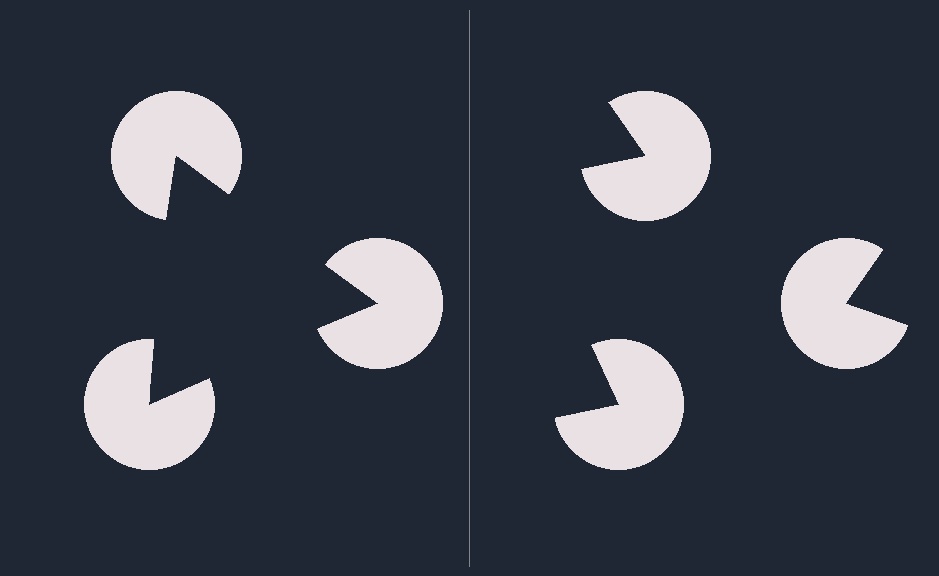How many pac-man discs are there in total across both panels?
6 — 3 on each side.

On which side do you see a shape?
An illusory triangle appears on the left side. On the right side the wedge cuts are rotated, so no coherent shape forms.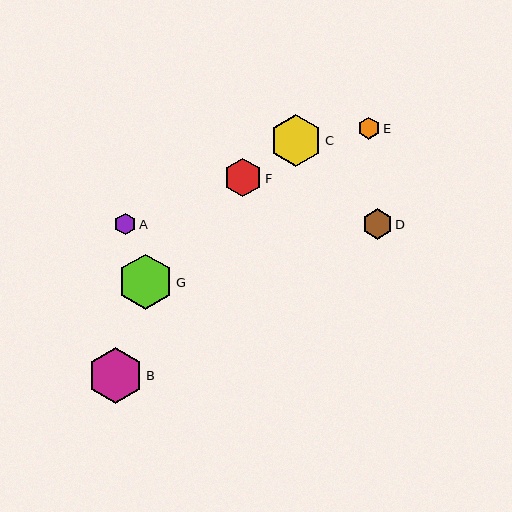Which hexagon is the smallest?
Hexagon E is the smallest with a size of approximately 22 pixels.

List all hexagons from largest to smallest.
From largest to smallest: B, G, C, F, D, A, E.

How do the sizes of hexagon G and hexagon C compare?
Hexagon G and hexagon C are approximately the same size.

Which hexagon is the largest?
Hexagon B is the largest with a size of approximately 55 pixels.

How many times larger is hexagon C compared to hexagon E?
Hexagon C is approximately 2.4 times the size of hexagon E.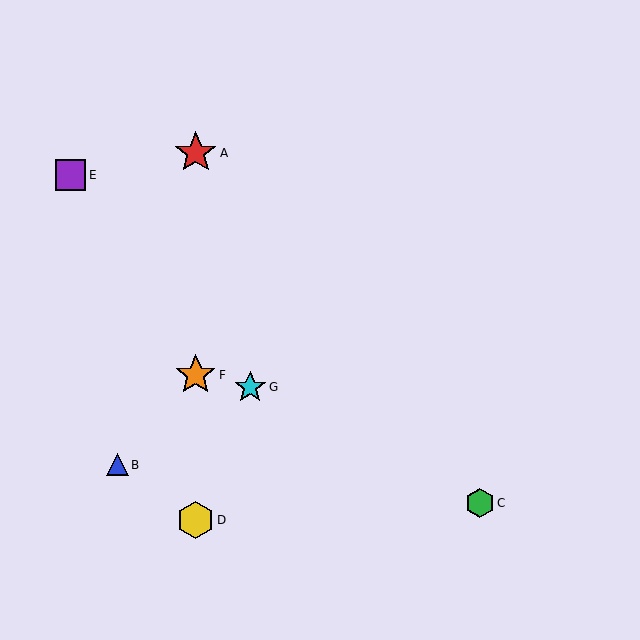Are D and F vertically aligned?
Yes, both are at x≈196.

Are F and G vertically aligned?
No, F is at x≈196 and G is at x≈250.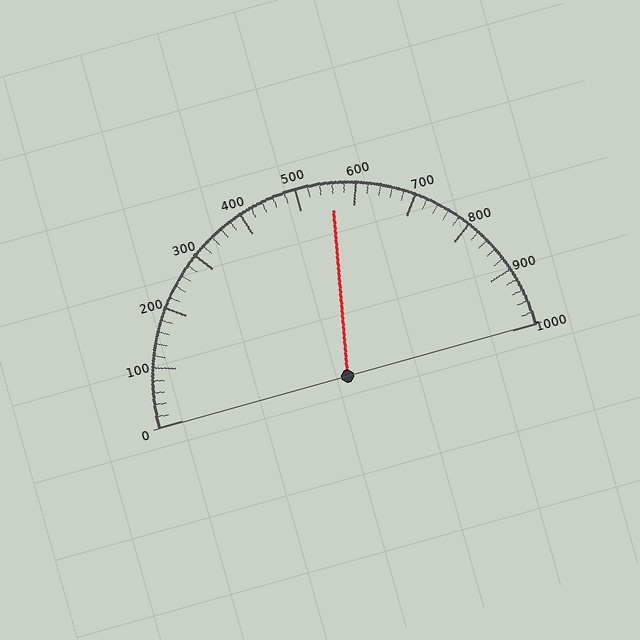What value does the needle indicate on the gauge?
The needle indicates approximately 560.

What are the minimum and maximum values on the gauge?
The gauge ranges from 0 to 1000.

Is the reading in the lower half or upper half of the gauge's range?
The reading is in the upper half of the range (0 to 1000).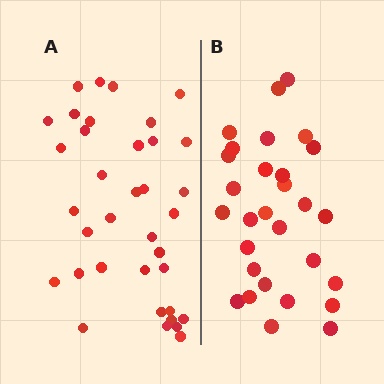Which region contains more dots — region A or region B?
Region A (the left region) has more dots.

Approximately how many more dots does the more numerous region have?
Region A has roughly 8 or so more dots than region B.